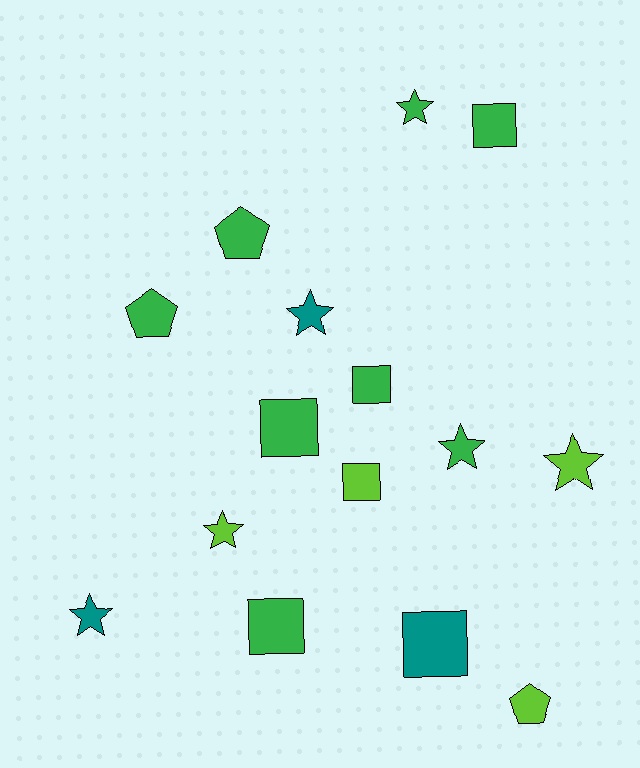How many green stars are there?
There are 2 green stars.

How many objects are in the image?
There are 15 objects.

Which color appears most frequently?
Green, with 8 objects.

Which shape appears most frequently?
Square, with 6 objects.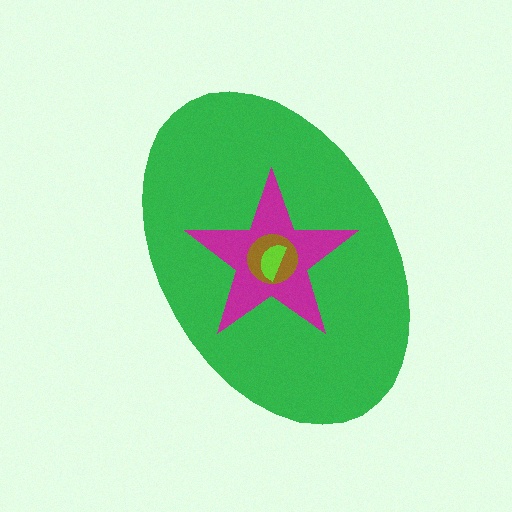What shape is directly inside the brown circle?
The lime semicircle.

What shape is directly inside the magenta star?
The brown circle.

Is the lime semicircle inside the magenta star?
Yes.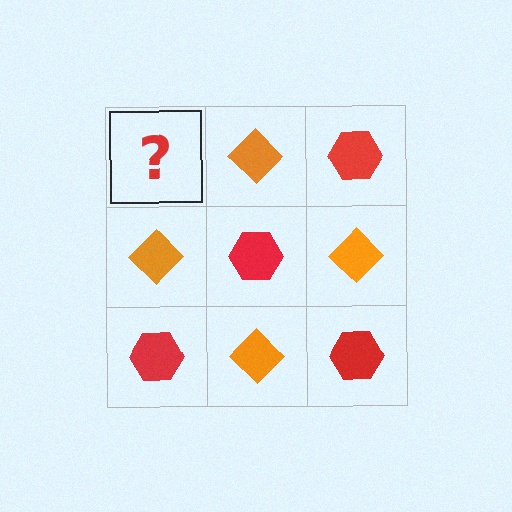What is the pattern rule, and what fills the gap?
The rule is that it alternates red hexagon and orange diamond in a checkerboard pattern. The gap should be filled with a red hexagon.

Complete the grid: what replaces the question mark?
The question mark should be replaced with a red hexagon.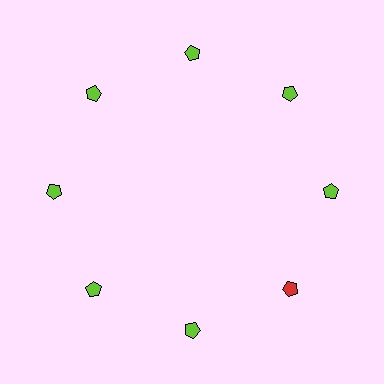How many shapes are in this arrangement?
There are 8 shapes arranged in a ring pattern.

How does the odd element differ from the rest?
It has a different color: red instead of lime.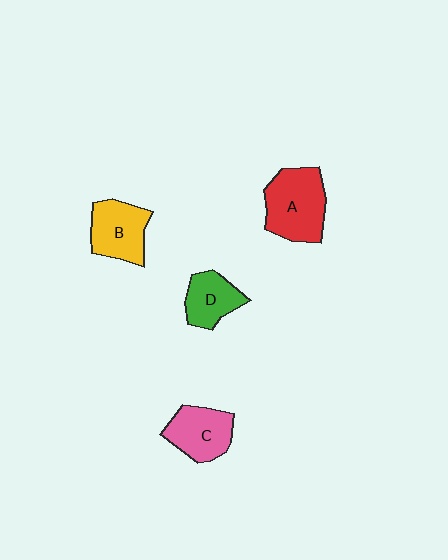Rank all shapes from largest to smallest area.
From largest to smallest: A (red), B (yellow), C (pink), D (green).